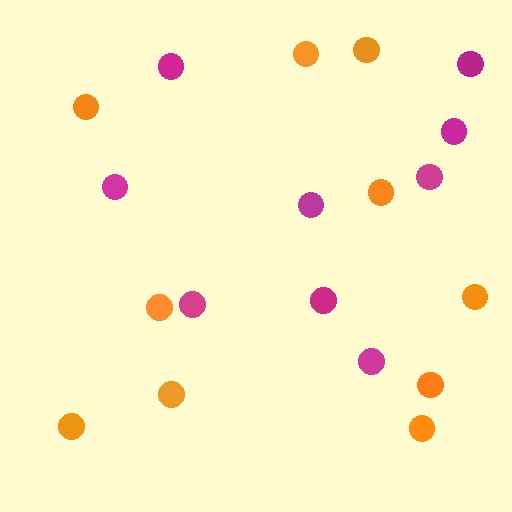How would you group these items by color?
There are 2 groups: one group of orange circles (10) and one group of magenta circles (9).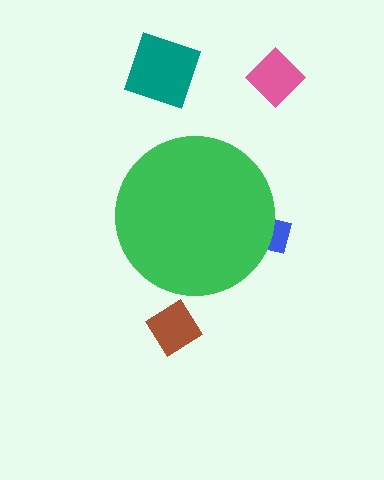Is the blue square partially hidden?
Yes, the blue square is partially hidden behind the green circle.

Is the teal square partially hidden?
No, the teal square is fully visible.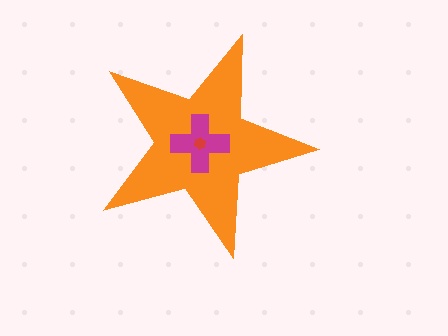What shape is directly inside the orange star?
The magenta cross.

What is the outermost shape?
The orange star.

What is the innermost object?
The red hexagon.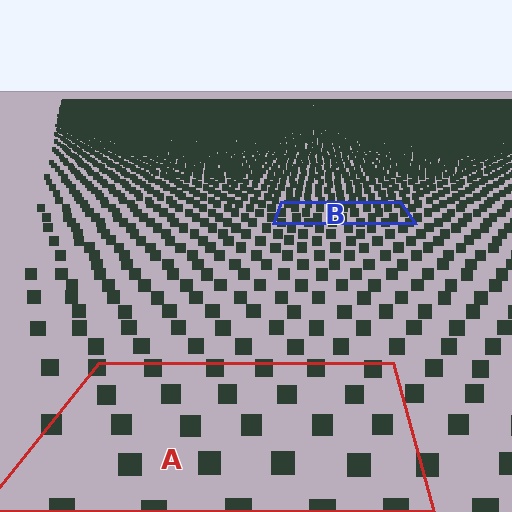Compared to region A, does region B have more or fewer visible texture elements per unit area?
Region B has more texture elements per unit area — they are packed more densely because it is farther away.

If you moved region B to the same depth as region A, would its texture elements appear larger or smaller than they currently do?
They would appear larger. At a closer depth, the same texture elements are projected at a bigger on-screen size.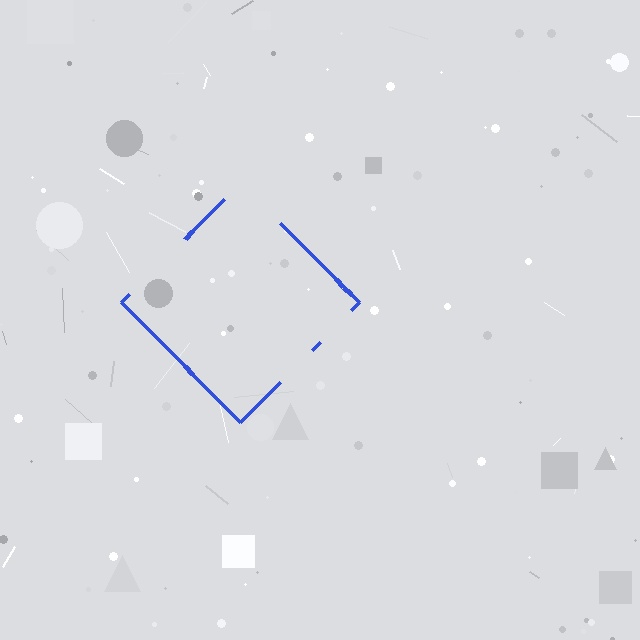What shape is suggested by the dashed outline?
The dashed outline suggests a diamond.